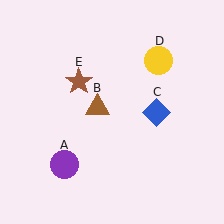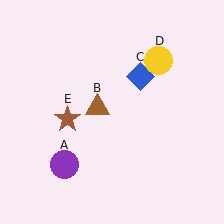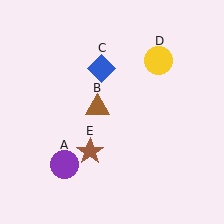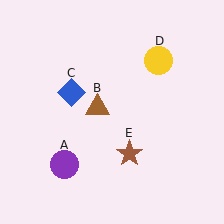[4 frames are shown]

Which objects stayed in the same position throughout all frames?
Purple circle (object A) and brown triangle (object B) and yellow circle (object D) remained stationary.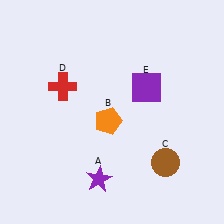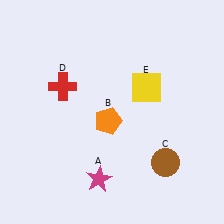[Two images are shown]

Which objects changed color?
A changed from purple to magenta. E changed from purple to yellow.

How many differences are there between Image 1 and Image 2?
There are 2 differences between the two images.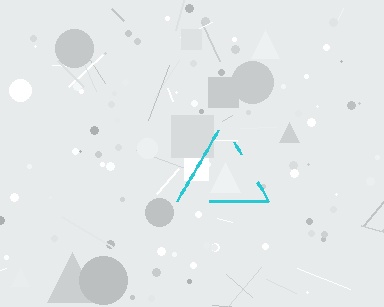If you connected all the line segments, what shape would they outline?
They would outline a triangle.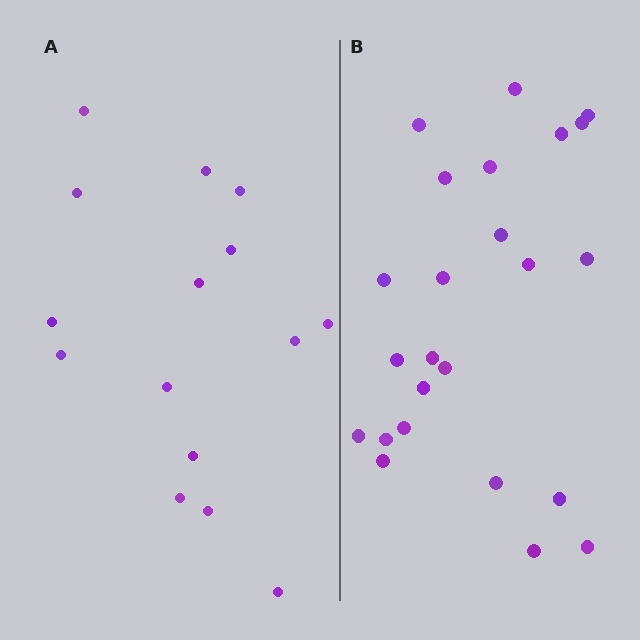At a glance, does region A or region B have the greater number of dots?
Region B (the right region) has more dots.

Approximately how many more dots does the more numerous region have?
Region B has roughly 8 or so more dots than region A.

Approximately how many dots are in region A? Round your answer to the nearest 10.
About 20 dots. (The exact count is 15, which rounds to 20.)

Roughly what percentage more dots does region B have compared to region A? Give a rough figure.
About 60% more.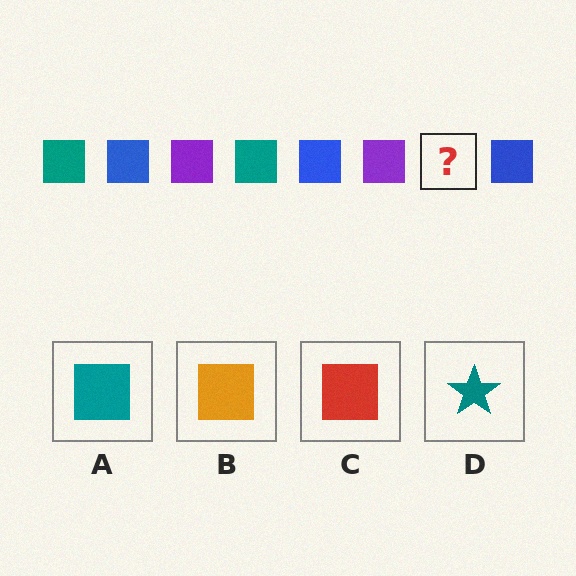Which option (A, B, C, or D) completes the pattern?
A.